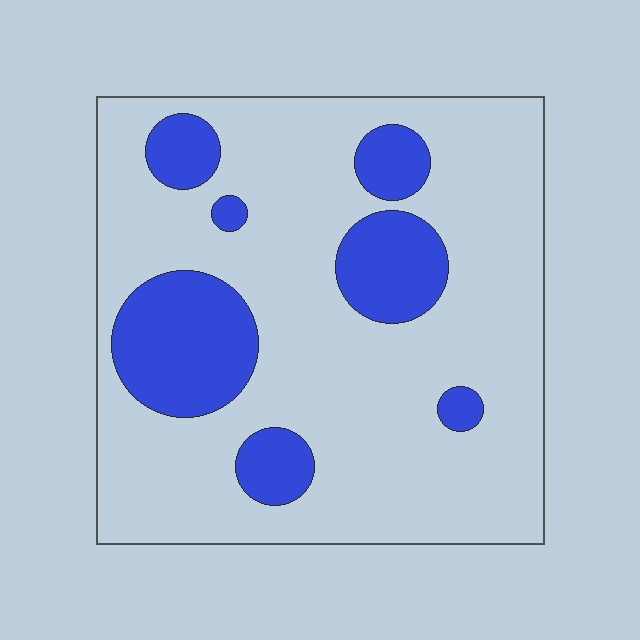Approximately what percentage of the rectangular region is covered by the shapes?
Approximately 20%.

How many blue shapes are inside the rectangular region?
7.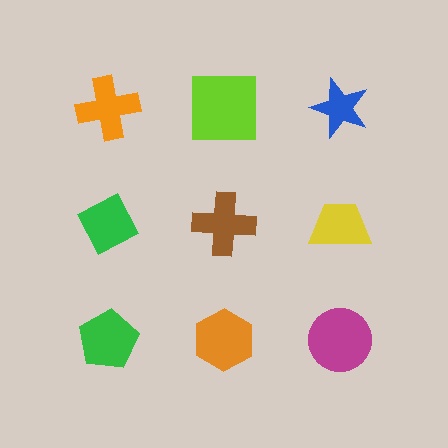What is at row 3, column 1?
A green pentagon.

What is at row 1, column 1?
An orange cross.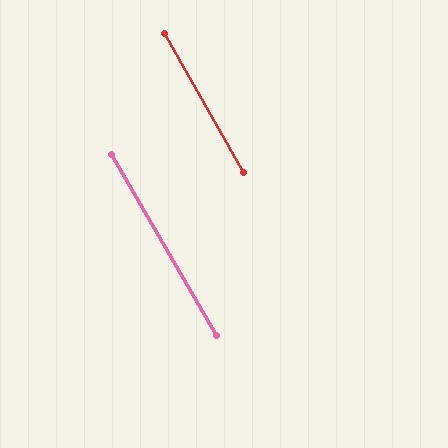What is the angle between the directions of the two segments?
Approximately 1 degree.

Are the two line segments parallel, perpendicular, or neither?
Parallel — their directions differ by only 0.5°.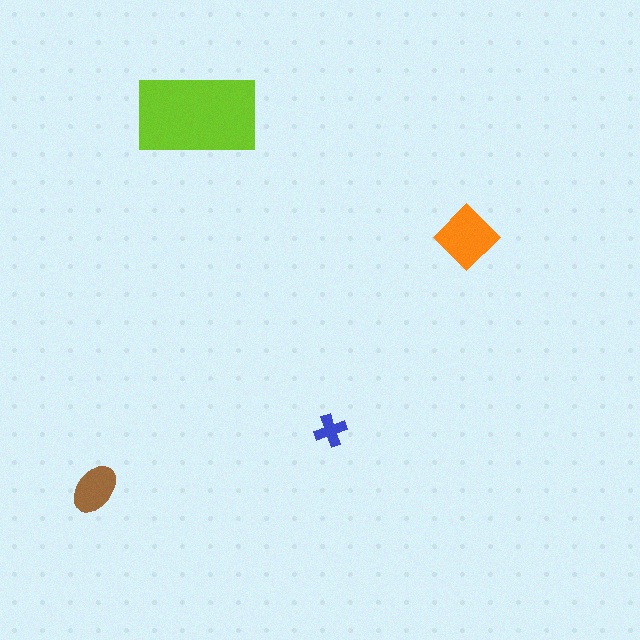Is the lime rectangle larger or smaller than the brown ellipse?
Larger.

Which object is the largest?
The lime rectangle.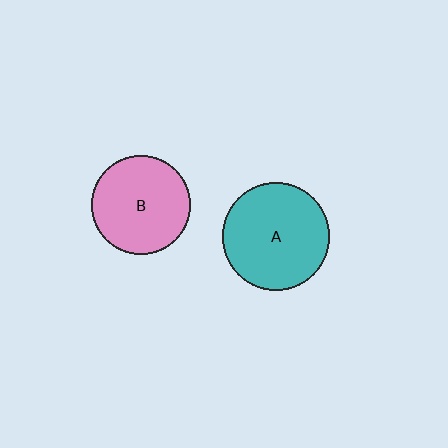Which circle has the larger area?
Circle A (teal).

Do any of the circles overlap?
No, none of the circles overlap.